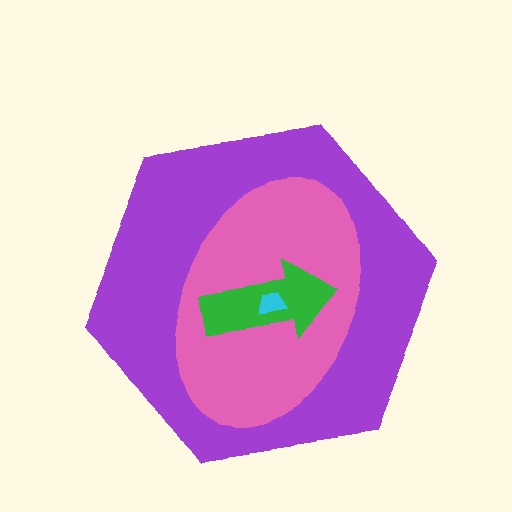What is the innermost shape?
The cyan trapezoid.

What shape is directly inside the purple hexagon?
The pink ellipse.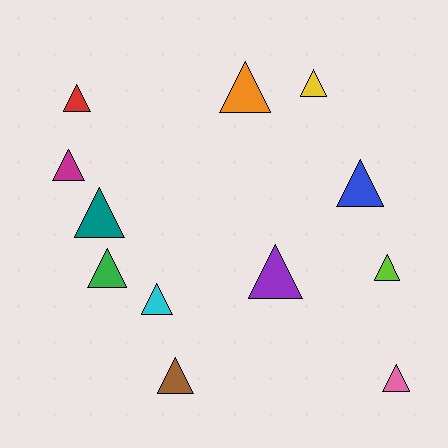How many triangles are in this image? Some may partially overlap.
There are 12 triangles.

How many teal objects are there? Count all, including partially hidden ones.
There is 1 teal object.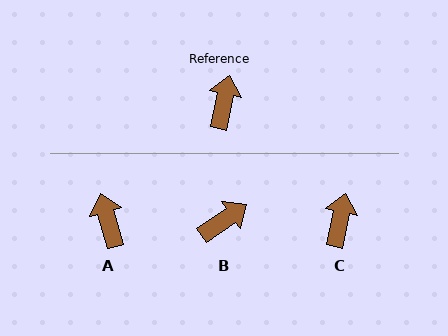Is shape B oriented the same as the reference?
No, it is off by about 43 degrees.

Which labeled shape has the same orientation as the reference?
C.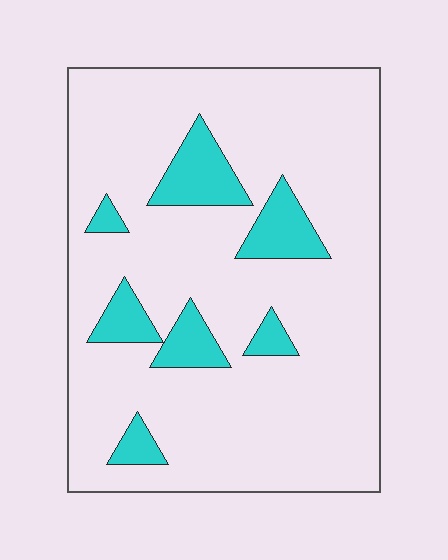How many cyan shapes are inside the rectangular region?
7.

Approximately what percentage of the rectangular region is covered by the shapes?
Approximately 15%.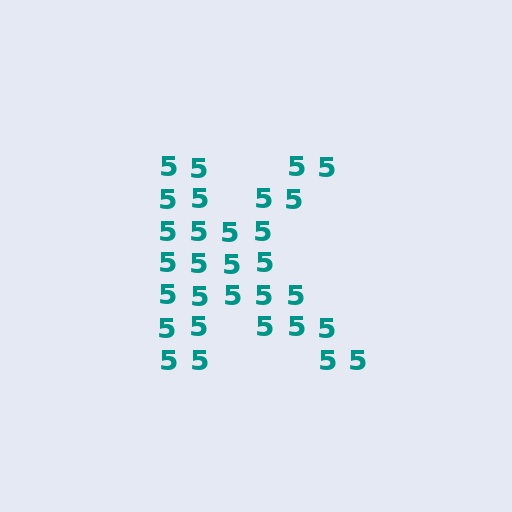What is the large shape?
The large shape is the letter K.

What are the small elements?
The small elements are digit 5's.